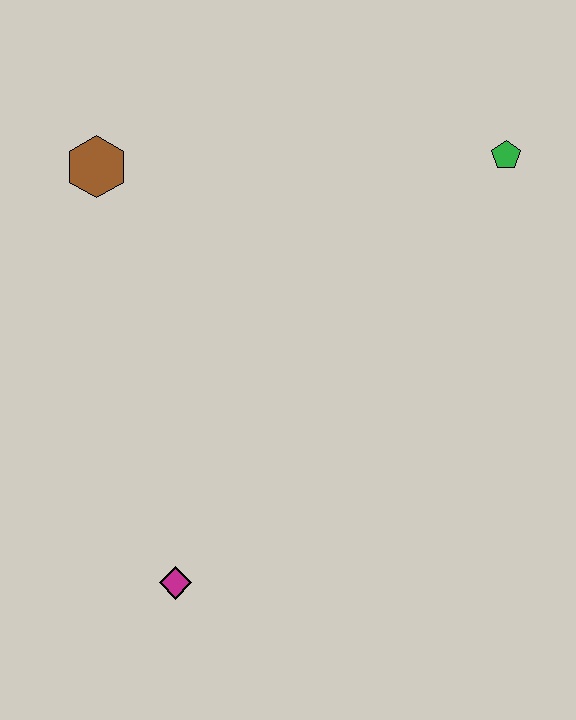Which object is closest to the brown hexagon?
The green pentagon is closest to the brown hexagon.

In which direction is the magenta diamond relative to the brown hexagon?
The magenta diamond is below the brown hexagon.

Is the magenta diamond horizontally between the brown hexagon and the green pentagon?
Yes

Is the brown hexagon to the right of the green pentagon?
No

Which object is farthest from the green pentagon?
The magenta diamond is farthest from the green pentagon.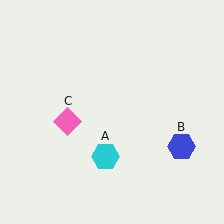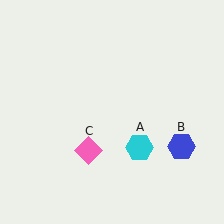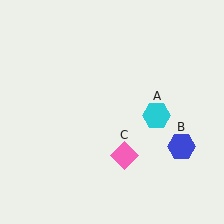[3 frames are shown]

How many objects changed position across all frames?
2 objects changed position: cyan hexagon (object A), pink diamond (object C).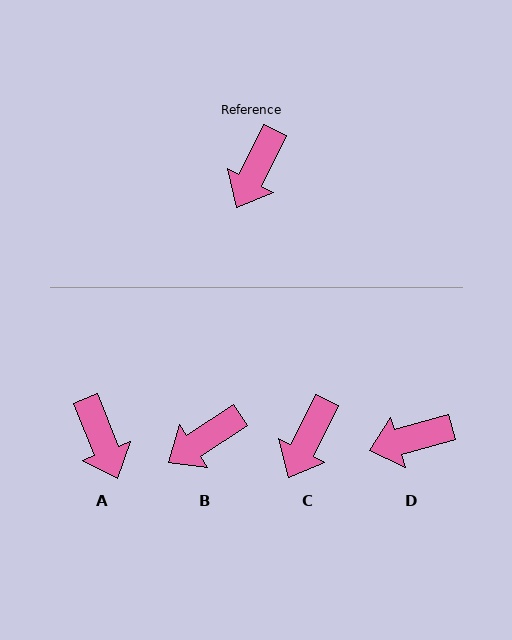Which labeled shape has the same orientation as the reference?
C.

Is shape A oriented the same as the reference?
No, it is off by about 48 degrees.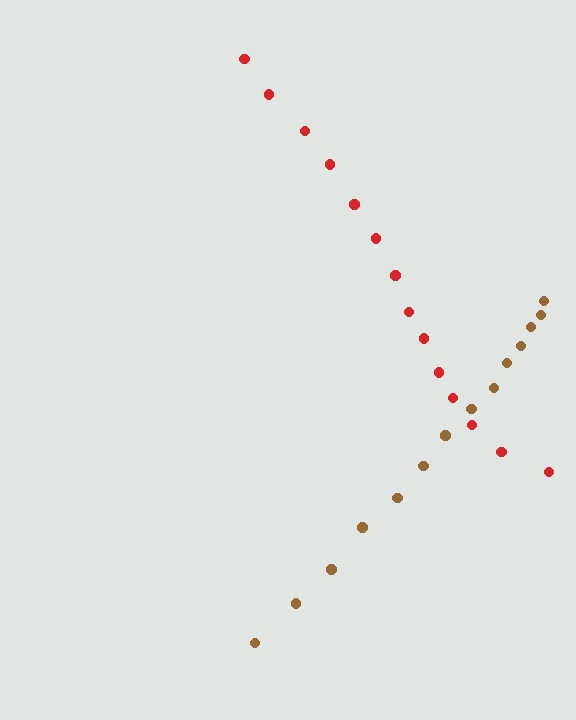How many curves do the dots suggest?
There are 2 distinct paths.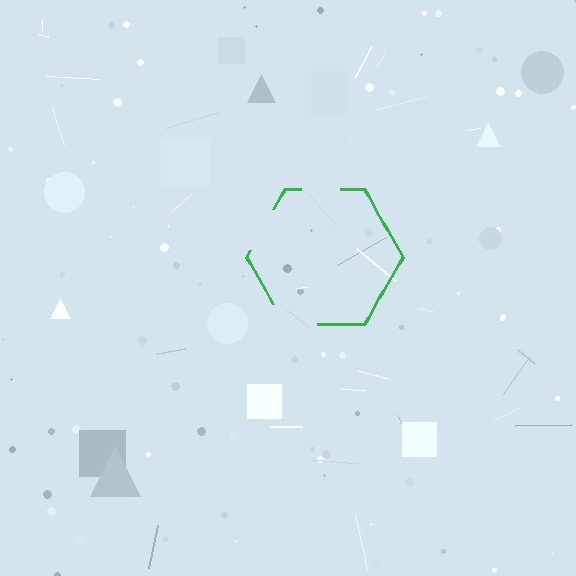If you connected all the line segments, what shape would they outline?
They would outline a hexagon.